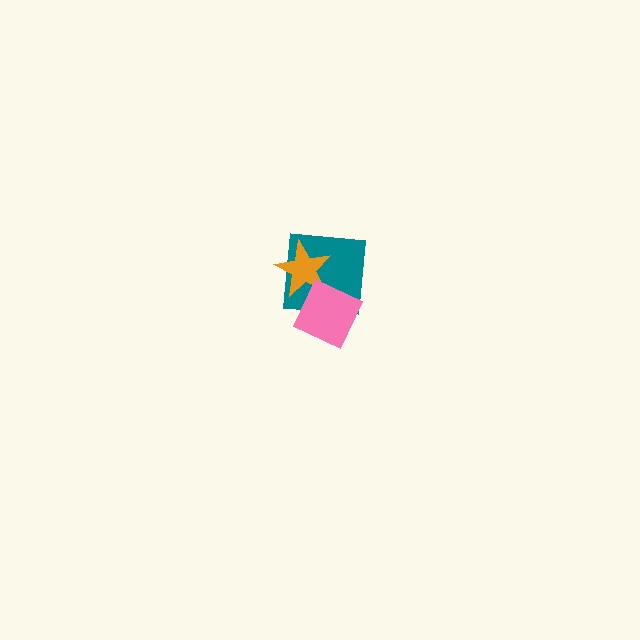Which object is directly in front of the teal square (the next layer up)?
The orange star is directly in front of the teal square.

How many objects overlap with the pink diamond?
2 objects overlap with the pink diamond.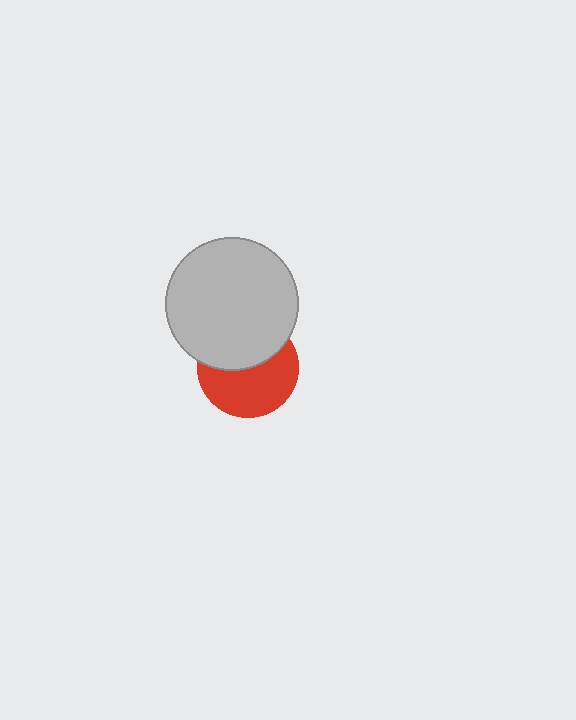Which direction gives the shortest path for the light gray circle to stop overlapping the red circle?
Moving up gives the shortest separation.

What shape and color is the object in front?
The object in front is a light gray circle.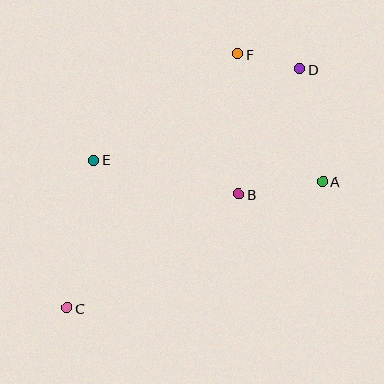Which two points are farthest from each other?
Points C and D are farthest from each other.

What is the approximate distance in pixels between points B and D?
The distance between B and D is approximately 139 pixels.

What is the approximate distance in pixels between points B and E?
The distance between B and E is approximately 149 pixels.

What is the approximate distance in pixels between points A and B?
The distance between A and B is approximately 85 pixels.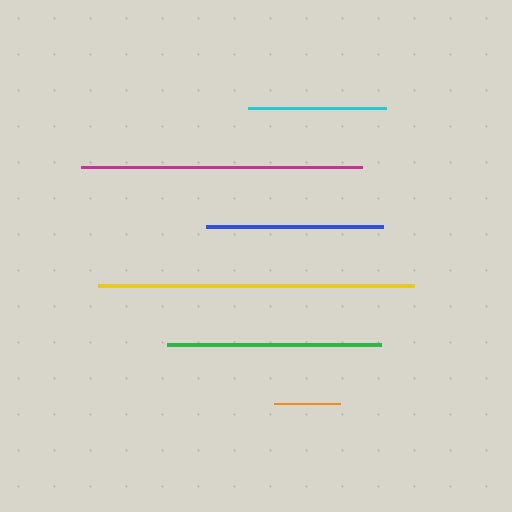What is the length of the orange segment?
The orange segment is approximately 67 pixels long.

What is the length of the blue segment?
The blue segment is approximately 178 pixels long.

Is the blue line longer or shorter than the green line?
The green line is longer than the blue line.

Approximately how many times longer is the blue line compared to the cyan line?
The blue line is approximately 1.3 times the length of the cyan line.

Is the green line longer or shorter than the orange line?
The green line is longer than the orange line.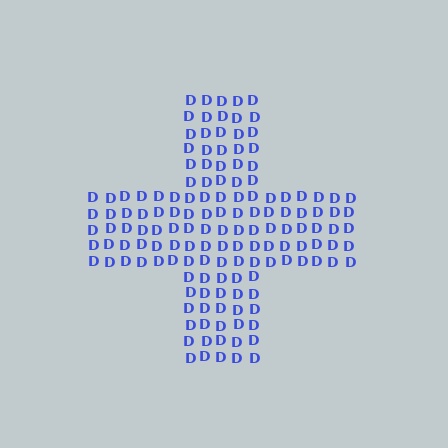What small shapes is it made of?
It is made of small letter D's.